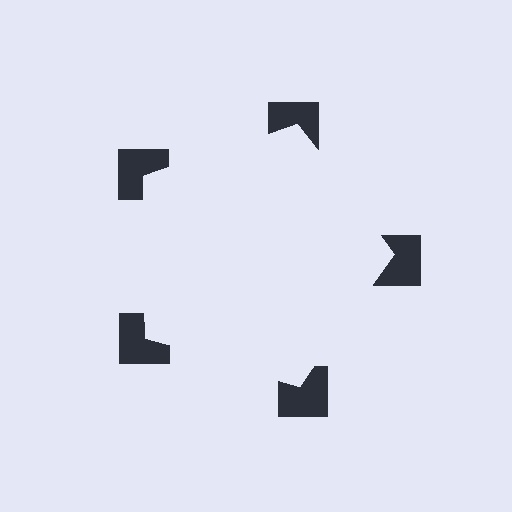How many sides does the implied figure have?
5 sides.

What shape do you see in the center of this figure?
An illusory pentagon — its edges are inferred from the aligned wedge cuts in the notched squares, not physically drawn.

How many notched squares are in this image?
There are 5 — one at each vertex of the illusory pentagon.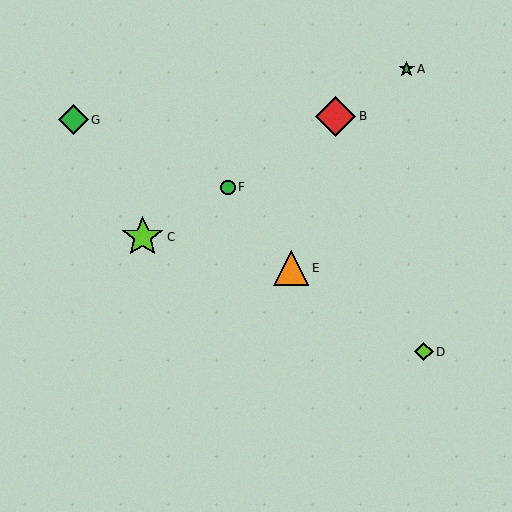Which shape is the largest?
The lime star (labeled C) is the largest.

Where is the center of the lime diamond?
The center of the lime diamond is at (424, 352).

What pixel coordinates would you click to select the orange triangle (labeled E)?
Click at (291, 268) to select the orange triangle E.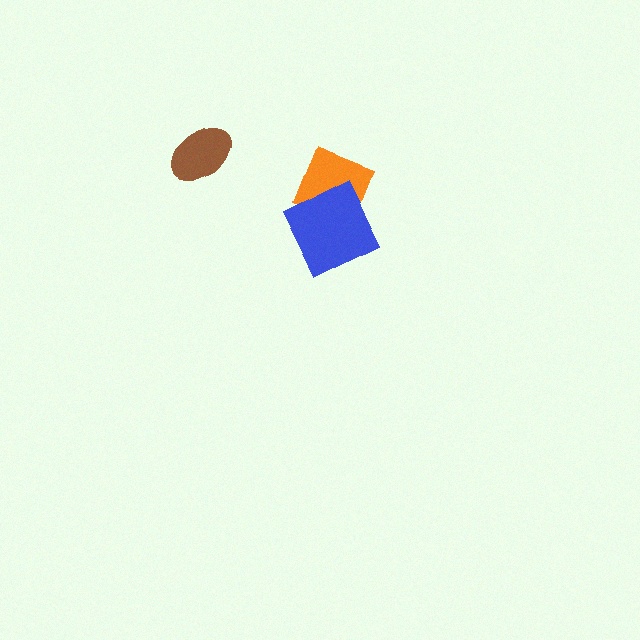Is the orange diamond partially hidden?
Yes, it is partially covered by another shape.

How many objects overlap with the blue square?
1 object overlaps with the blue square.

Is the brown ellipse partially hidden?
No, no other shape covers it.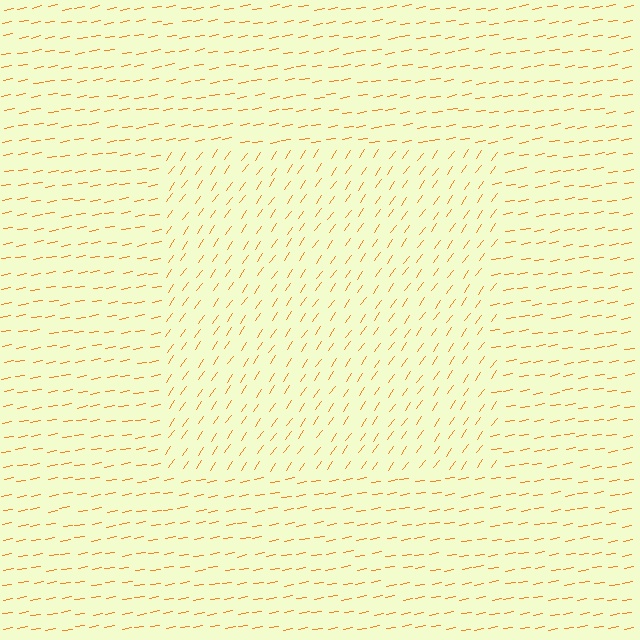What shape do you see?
I see a rectangle.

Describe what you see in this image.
The image is filled with small orange line segments. A rectangle region in the image has lines oriented differently from the surrounding lines, creating a visible texture boundary.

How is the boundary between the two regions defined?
The boundary is defined purely by a change in line orientation (approximately 45 degrees difference). All lines are the same color and thickness.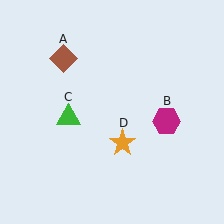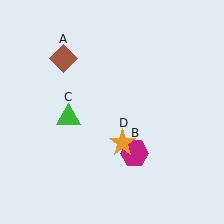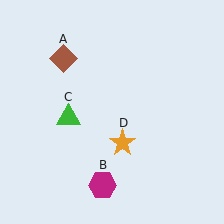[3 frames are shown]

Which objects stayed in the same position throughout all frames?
Brown diamond (object A) and green triangle (object C) and orange star (object D) remained stationary.